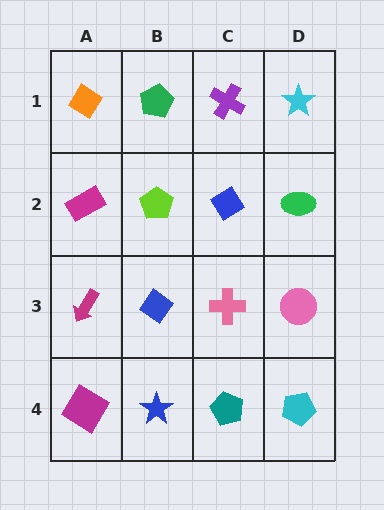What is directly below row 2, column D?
A pink circle.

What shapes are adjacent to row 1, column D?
A green ellipse (row 2, column D), a purple cross (row 1, column C).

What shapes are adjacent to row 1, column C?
A blue diamond (row 2, column C), a green pentagon (row 1, column B), a cyan star (row 1, column D).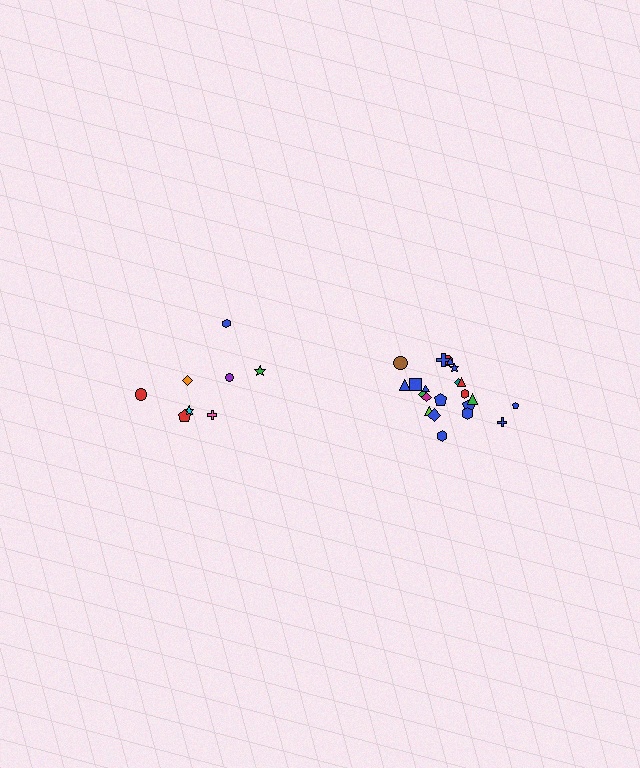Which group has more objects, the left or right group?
The right group.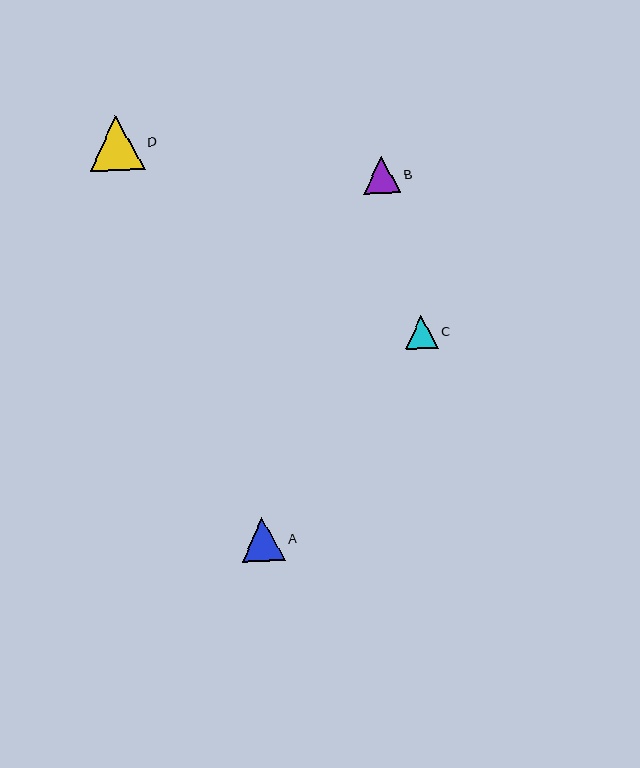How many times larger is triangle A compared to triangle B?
Triangle A is approximately 1.2 times the size of triangle B.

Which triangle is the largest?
Triangle D is the largest with a size of approximately 55 pixels.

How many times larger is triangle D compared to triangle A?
Triangle D is approximately 1.3 times the size of triangle A.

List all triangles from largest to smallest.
From largest to smallest: D, A, B, C.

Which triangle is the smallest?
Triangle C is the smallest with a size of approximately 33 pixels.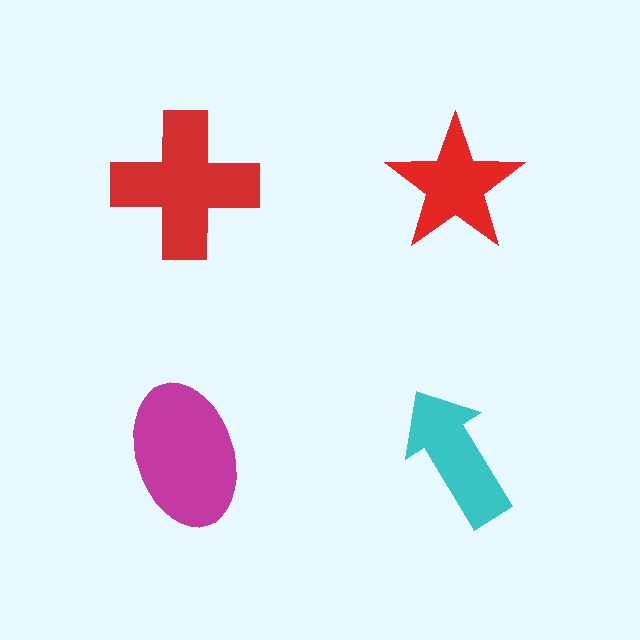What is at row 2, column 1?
A magenta ellipse.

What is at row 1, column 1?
A red cross.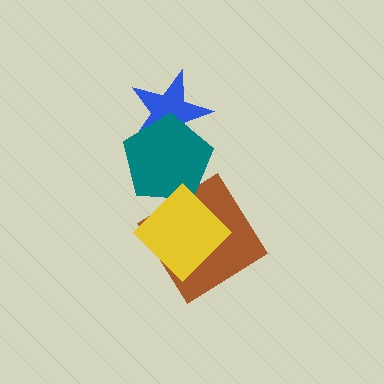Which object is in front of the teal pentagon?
The yellow diamond is in front of the teal pentagon.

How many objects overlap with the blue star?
1 object overlaps with the blue star.